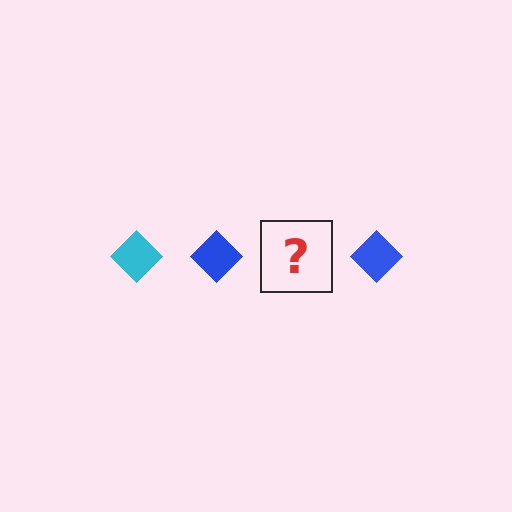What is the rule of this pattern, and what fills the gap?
The rule is that the pattern cycles through cyan, blue diamonds. The gap should be filled with a cyan diamond.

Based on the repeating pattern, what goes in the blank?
The blank should be a cyan diamond.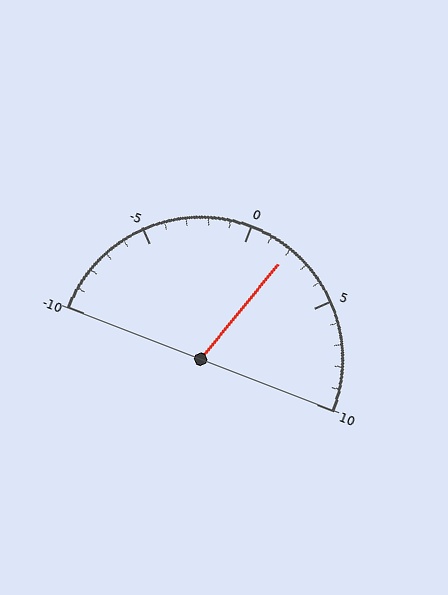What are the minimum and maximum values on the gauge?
The gauge ranges from -10 to 10.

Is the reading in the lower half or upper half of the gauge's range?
The reading is in the upper half of the range (-10 to 10).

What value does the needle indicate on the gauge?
The needle indicates approximately 2.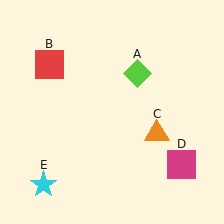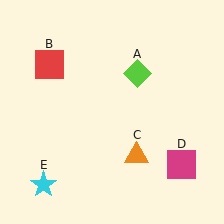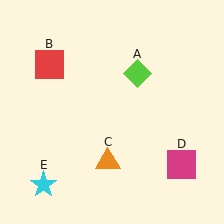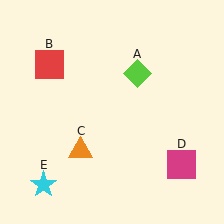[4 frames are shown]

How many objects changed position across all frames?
1 object changed position: orange triangle (object C).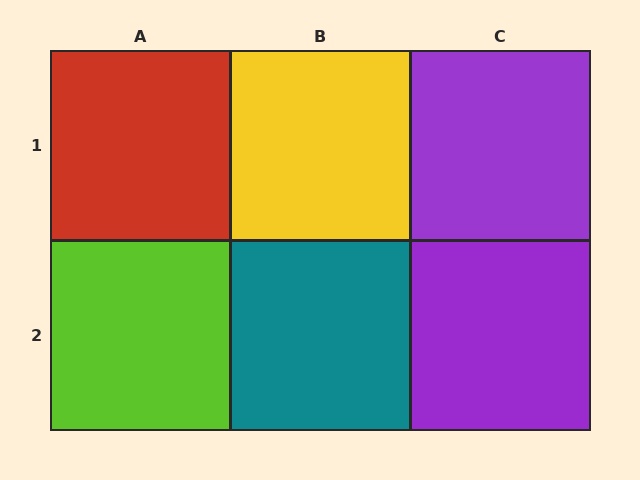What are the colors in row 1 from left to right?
Red, yellow, purple.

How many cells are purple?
2 cells are purple.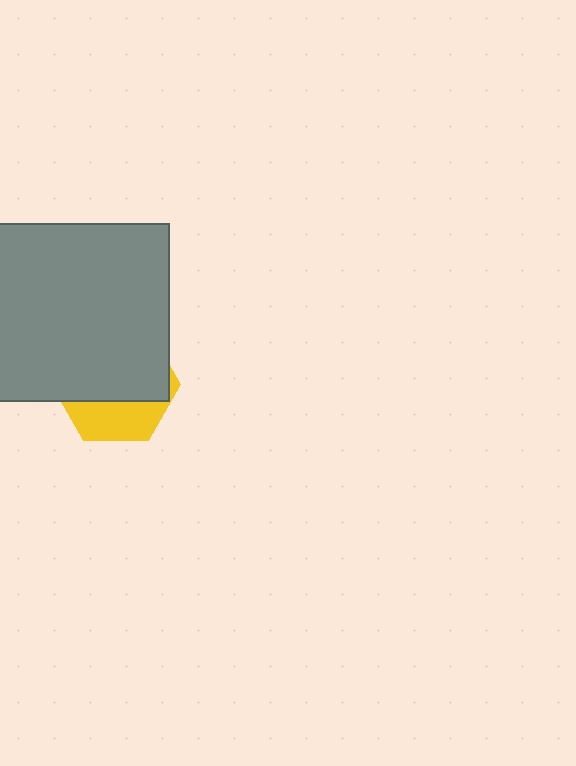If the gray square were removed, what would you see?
You would see the complete yellow hexagon.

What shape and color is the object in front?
The object in front is a gray square.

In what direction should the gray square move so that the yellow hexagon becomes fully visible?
The gray square should move up. That is the shortest direction to clear the overlap and leave the yellow hexagon fully visible.